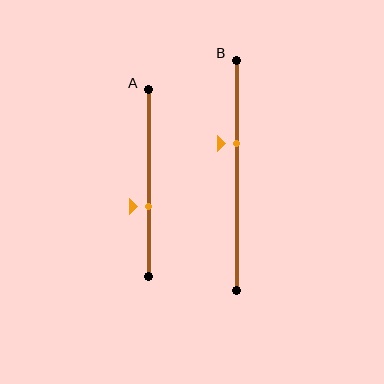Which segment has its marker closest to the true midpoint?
Segment A has its marker closest to the true midpoint.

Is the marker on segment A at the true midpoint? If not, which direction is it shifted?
No, the marker on segment A is shifted downward by about 13% of the segment length.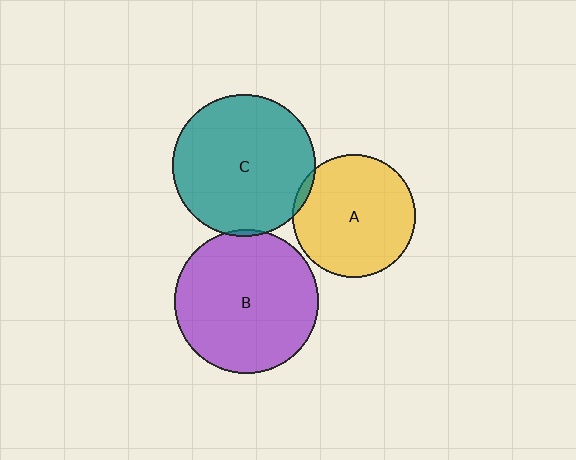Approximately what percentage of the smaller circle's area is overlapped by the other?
Approximately 5%.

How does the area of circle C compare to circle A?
Approximately 1.3 times.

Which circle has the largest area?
Circle B (purple).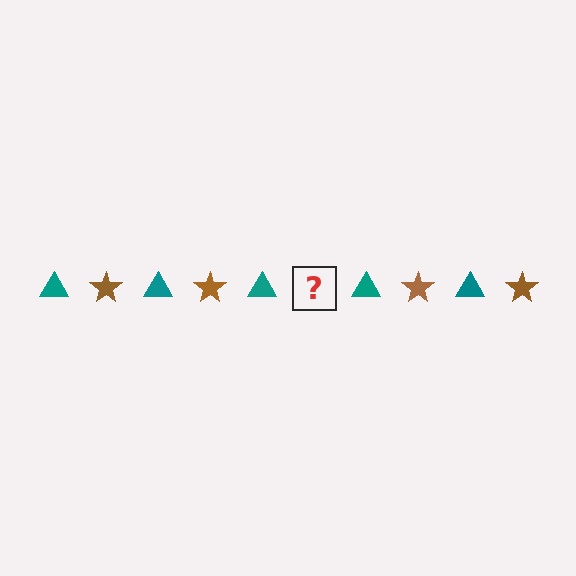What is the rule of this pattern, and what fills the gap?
The rule is that the pattern alternates between teal triangle and brown star. The gap should be filled with a brown star.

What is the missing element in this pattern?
The missing element is a brown star.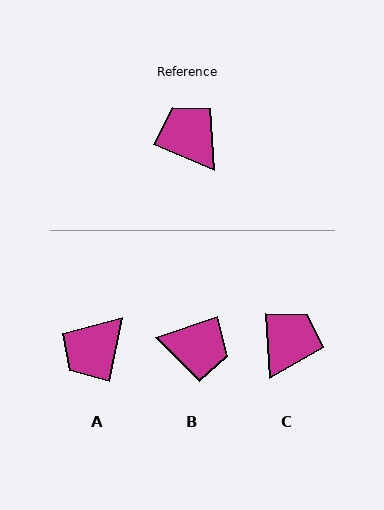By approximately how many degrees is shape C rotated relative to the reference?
Approximately 64 degrees clockwise.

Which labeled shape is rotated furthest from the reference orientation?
B, about 138 degrees away.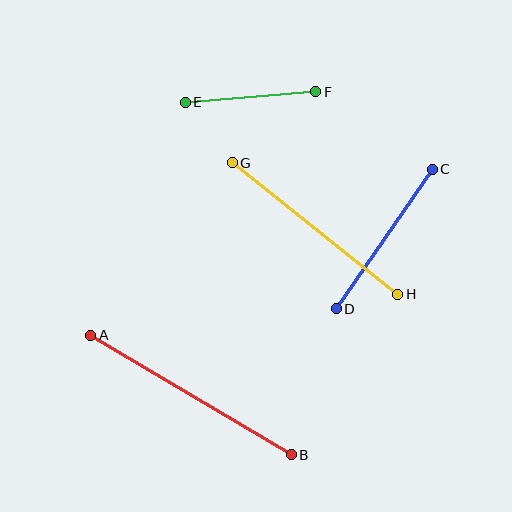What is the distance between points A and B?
The distance is approximately 234 pixels.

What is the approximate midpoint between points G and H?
The midpoint is at approximately (315, 228) pixels.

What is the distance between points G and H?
The distance is approximately 211 pixels.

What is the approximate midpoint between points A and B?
The midpoint is at approximately (191, 395) pixels.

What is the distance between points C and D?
The distance is approximately 169 pixels.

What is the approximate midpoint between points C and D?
The midpoint is at approximately (384, 239) pixels.